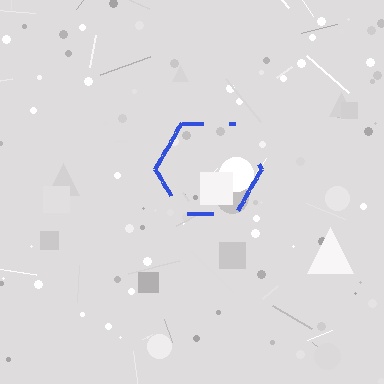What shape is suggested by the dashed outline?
The dashed outline suggests a hexagon.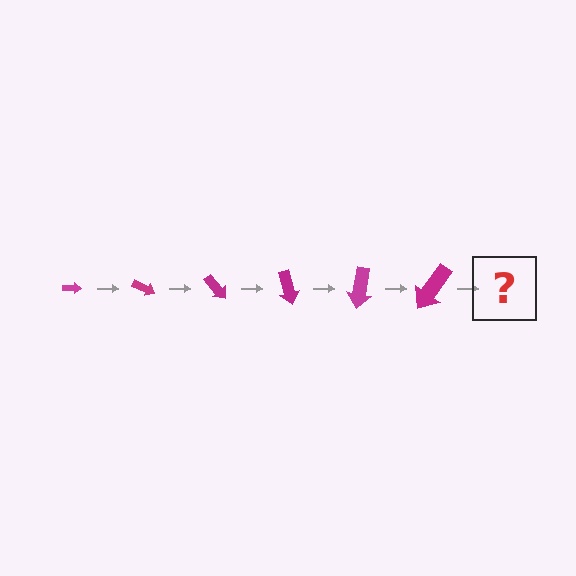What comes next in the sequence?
The next element should be an arrow, larger than the previous one and rotated 150 degrees from the start.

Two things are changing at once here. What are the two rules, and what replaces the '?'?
The two rules are that the arrow grows larger each step and it rotates 25 degrees each step. The '?' should be an arrow, larger than the previous one and rotated 150 degrees from the start.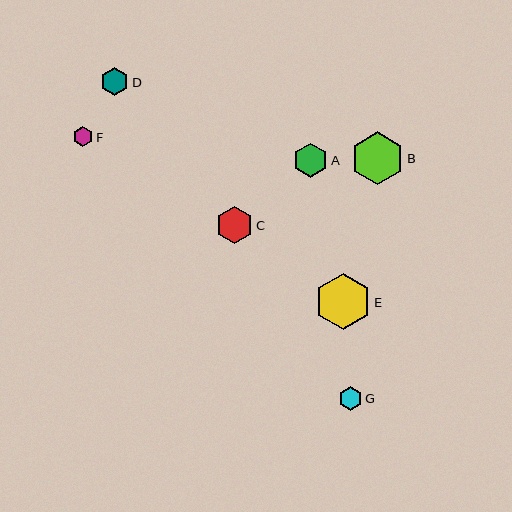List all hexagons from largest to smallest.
From largest to smallest: E, B, C, A, D, G, F.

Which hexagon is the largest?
Hexagon E is the largest with a size of approximately 56 pixels.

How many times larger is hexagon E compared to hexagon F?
Hexagon E is approximately 2.8 times the size of hexagon F.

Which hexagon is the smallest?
Hexagon F is the smallest with a size of approximately 20 pixels.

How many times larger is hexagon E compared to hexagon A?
Hexagon E is approximately 1.6 times the size of hexagon A.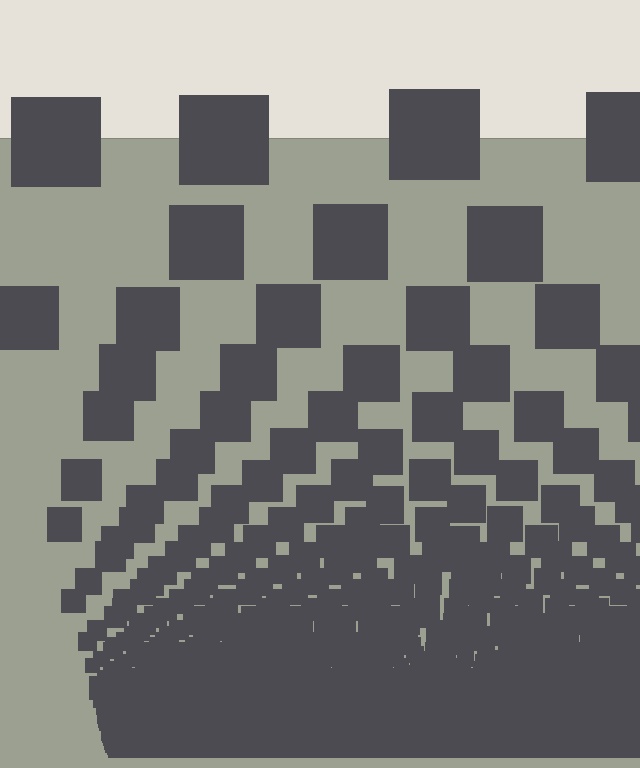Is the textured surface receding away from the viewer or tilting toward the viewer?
The surface appears to tilt toward the viewer. Texture elements get larger and sparser toward the top.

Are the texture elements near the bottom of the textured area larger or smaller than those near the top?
Smaller. The gradient is inverted — elements near the bottom are smaller and denser.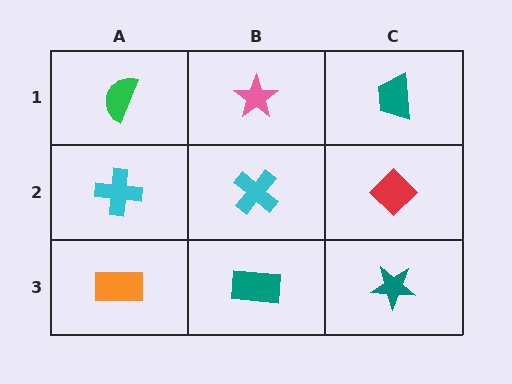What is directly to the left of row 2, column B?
A cyan cross.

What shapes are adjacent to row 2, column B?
A pink star (row 1, column B), a teal rectangle (row 3, column B), a cyan cross (row 2, column A), a red diamond (row 2, column C).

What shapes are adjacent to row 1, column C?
A red diamond (row 2, column C), a pink star (row 1, column B).